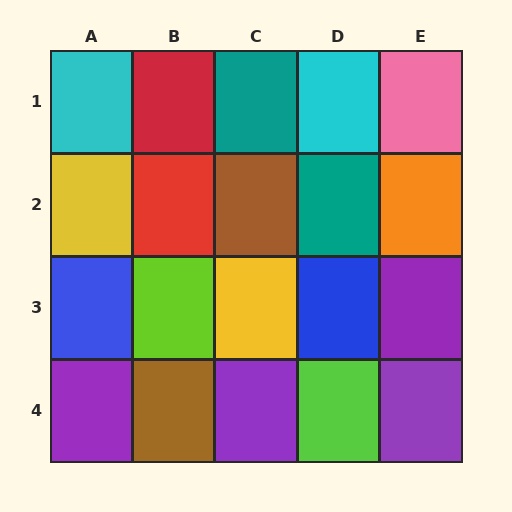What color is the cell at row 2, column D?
Teal.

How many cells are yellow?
2 cells are yellow.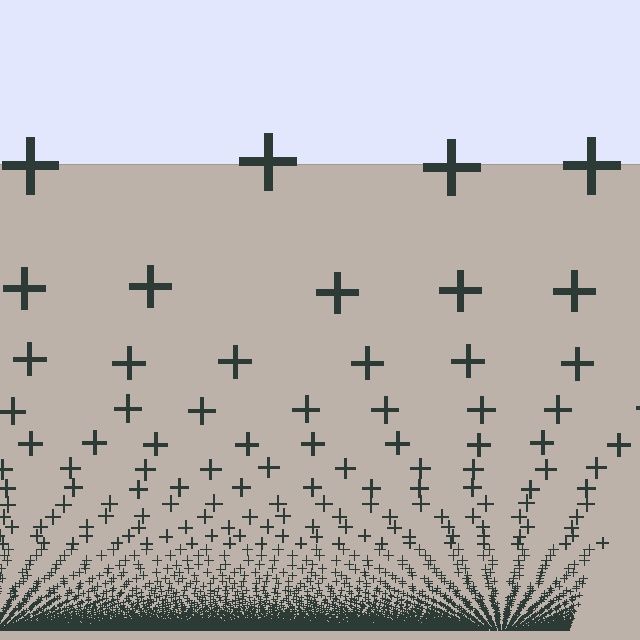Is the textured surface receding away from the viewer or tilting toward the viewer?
The surface appears to tilt toward the viewer. Texture elements get larger and sparser toward the top.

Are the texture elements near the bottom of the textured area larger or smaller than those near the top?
Smaller. The gradient is inverted — elements near the bottom are smaller and denser.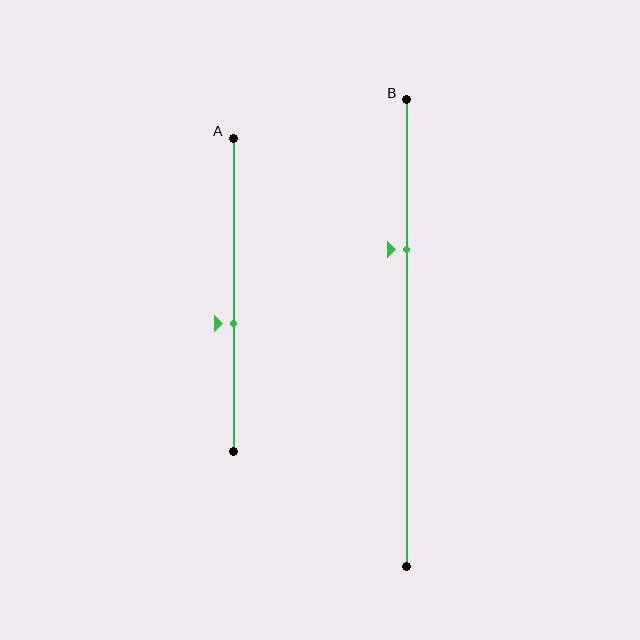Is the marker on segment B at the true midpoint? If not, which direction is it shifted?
No, the marker on segment B is shifted upward by about 18% of the segment length.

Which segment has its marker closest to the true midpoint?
Segment A has its marker closest to the true midpoint.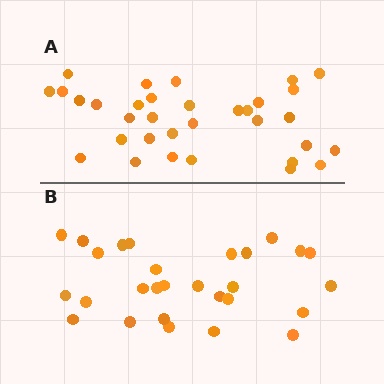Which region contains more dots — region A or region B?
Region A (the top region) has more dots.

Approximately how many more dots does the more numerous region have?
Region A has about 5 more dots than region B.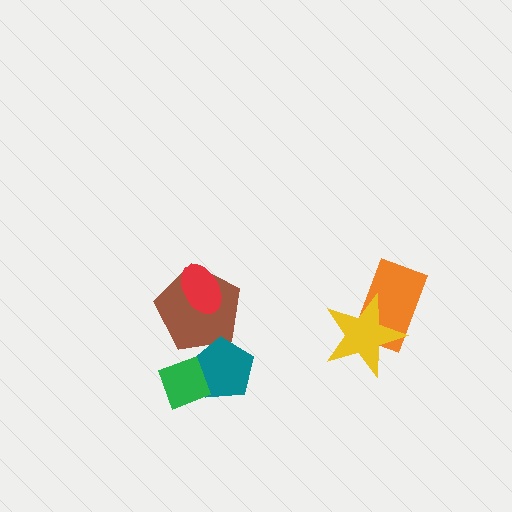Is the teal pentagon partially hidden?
Yes, it is partially covered by another shape.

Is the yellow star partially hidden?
No, no other shape covers it.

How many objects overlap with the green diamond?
1 object overlaps with the green diamond.